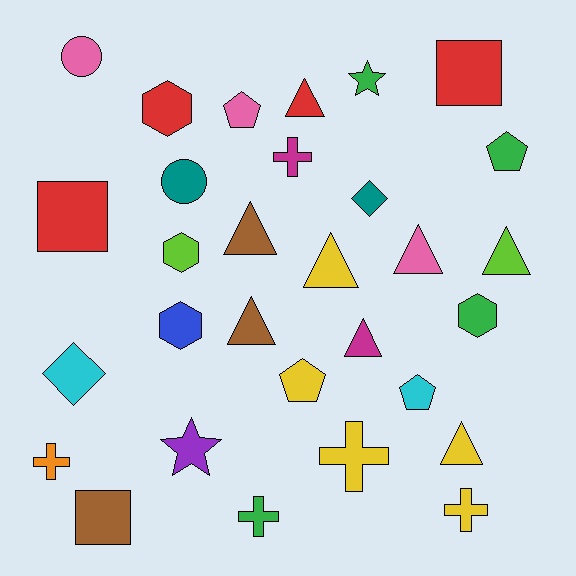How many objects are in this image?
There are 30 objects.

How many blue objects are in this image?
There is 1 blue object.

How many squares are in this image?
There are 3 squares.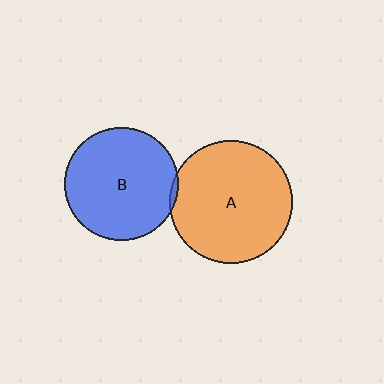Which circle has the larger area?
Circle A (orange).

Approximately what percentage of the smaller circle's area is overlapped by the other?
Approximately 5%.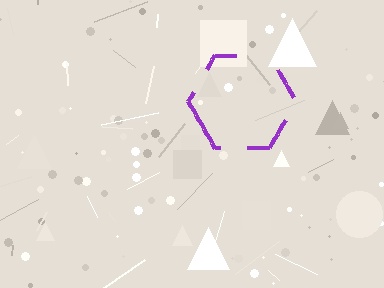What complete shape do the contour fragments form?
The contour fragments form a hexagon.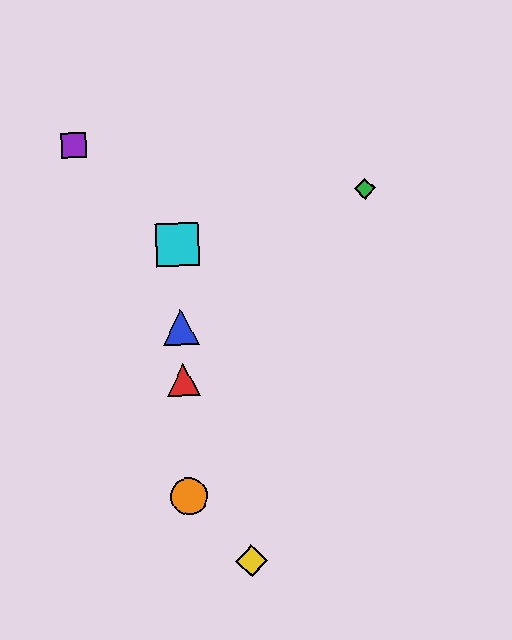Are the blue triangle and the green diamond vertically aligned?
No, the blue triangle is at x≈181 and the green diamond is at x≈365.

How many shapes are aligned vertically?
4 shapes (the red triangle, the blue triangle, the orange circle, the cyan square) are aligned vertically.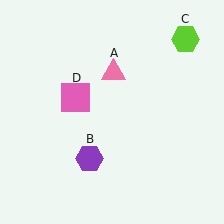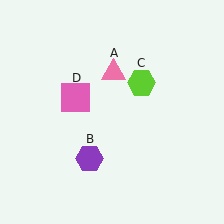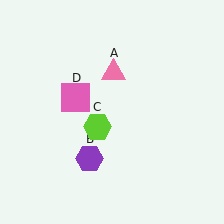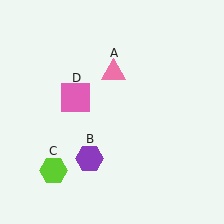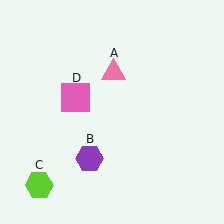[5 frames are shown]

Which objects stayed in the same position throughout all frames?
Pink triangle (object A) and purple hexagon (object B) and pink square (object D) remained stationary.